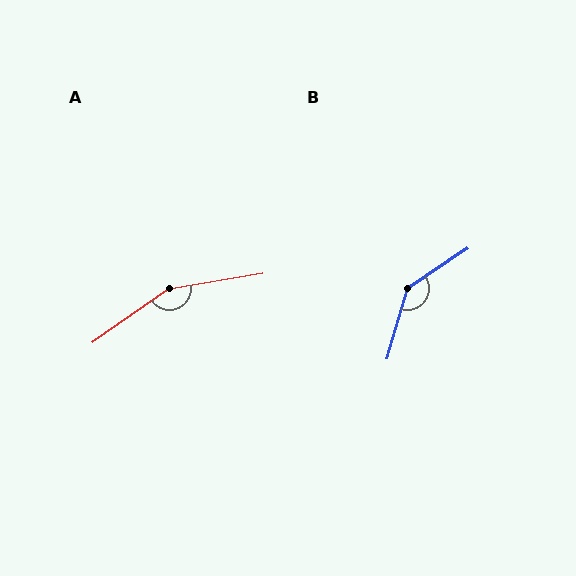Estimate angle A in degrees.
Approximately 154 degrees.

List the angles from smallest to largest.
B (140°), A (154°).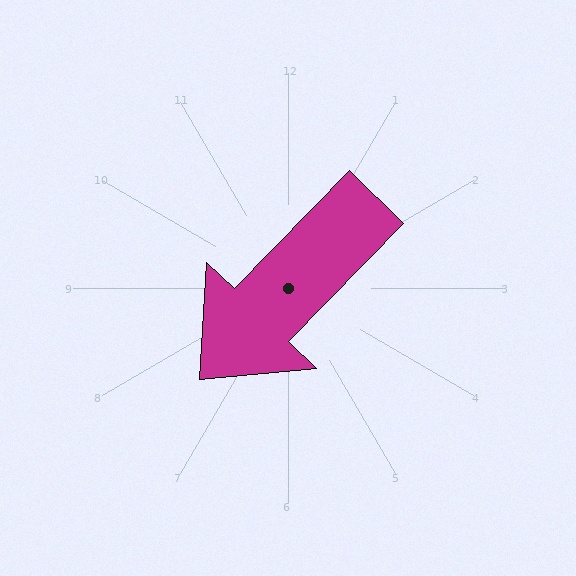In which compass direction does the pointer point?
Southwest.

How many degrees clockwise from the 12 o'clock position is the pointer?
Approximately 224 degrees.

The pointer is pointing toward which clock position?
Roughly 7 o'clock.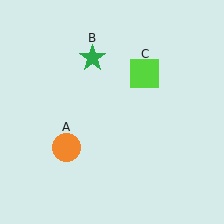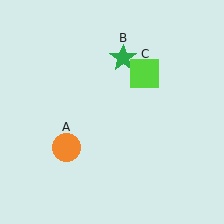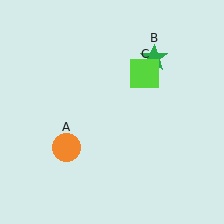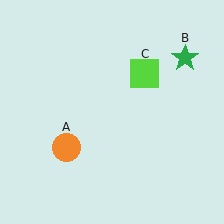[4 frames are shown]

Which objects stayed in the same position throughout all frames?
Orange circle (object A) and lime square (object C) remained stationary.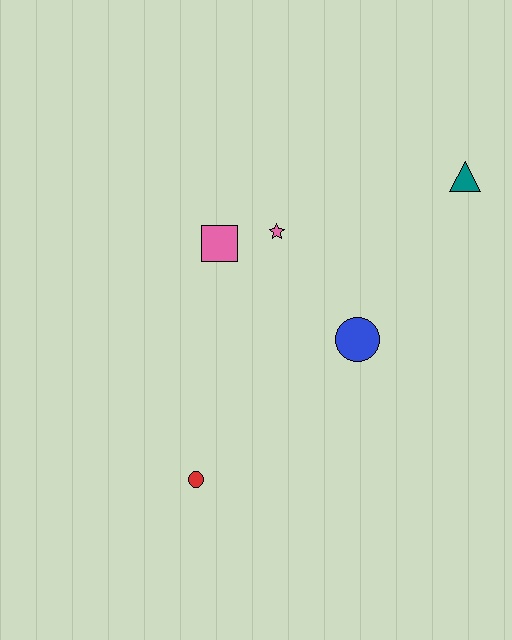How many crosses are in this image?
There are no crosses.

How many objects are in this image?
There are 5 objects.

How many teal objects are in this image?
There is 1 teal object.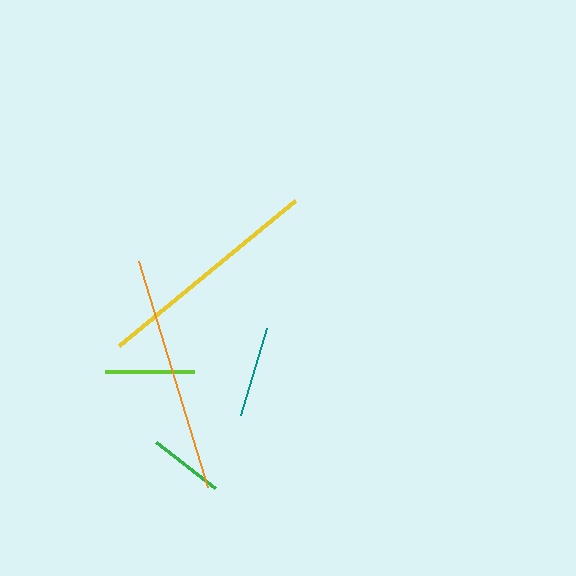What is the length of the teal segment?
The teal segment is approximately 91 pixels long.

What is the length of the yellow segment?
The yellow segment is approximately 228 pixels long.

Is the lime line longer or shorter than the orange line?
The orange line is longer than the lime line.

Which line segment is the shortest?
The green line is the shortest at approximately 74 pixels.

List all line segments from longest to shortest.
From longest to shortest: orange, yellow, teal, lime, green.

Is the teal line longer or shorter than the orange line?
The orange line is longer than the teal line.